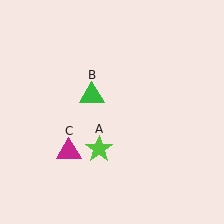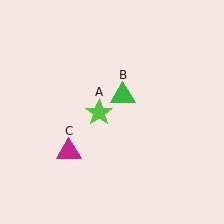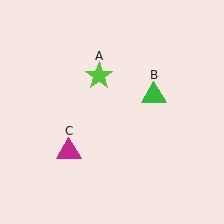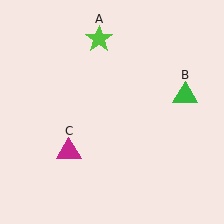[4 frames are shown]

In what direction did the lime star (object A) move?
The lime star (object A) moved up.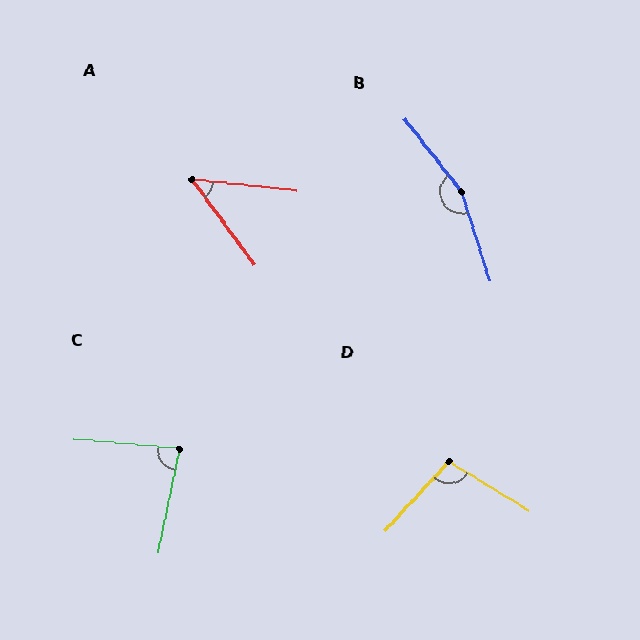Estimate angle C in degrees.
Approximately 83 degrees.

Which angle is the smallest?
A, at approximately 48 degrees.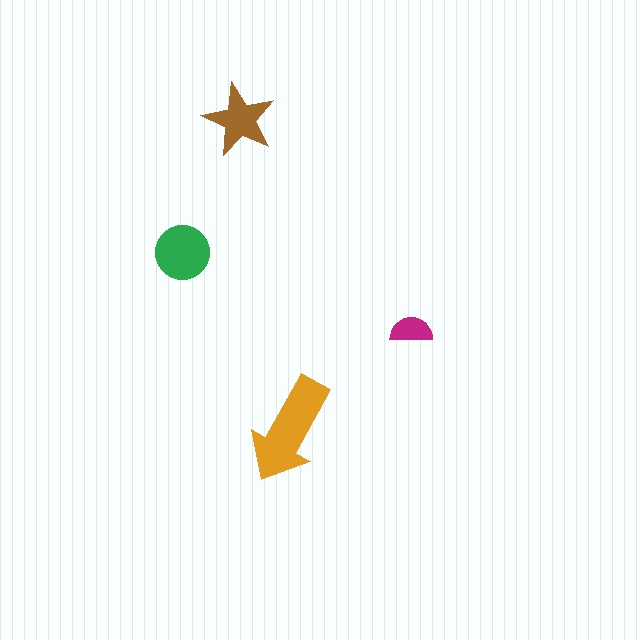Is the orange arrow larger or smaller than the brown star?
Larger.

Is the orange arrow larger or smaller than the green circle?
Larger.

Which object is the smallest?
The magenta semicircle.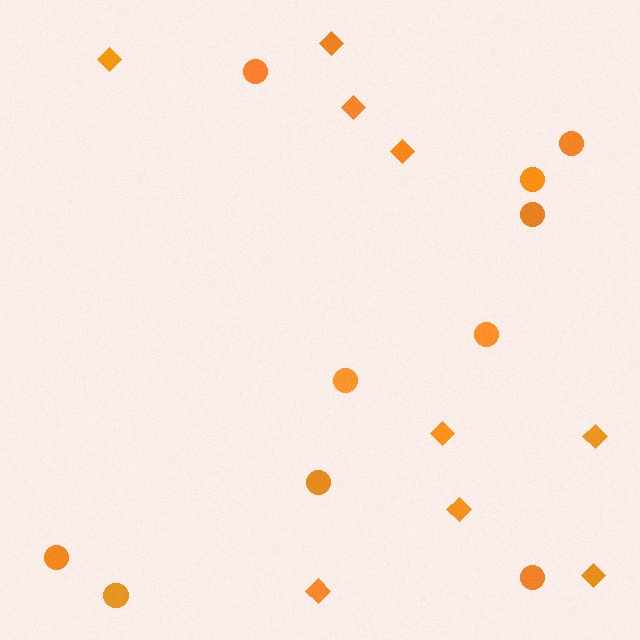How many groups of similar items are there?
There are 2 groups: one group of circles (10) and one group of diamonds (9).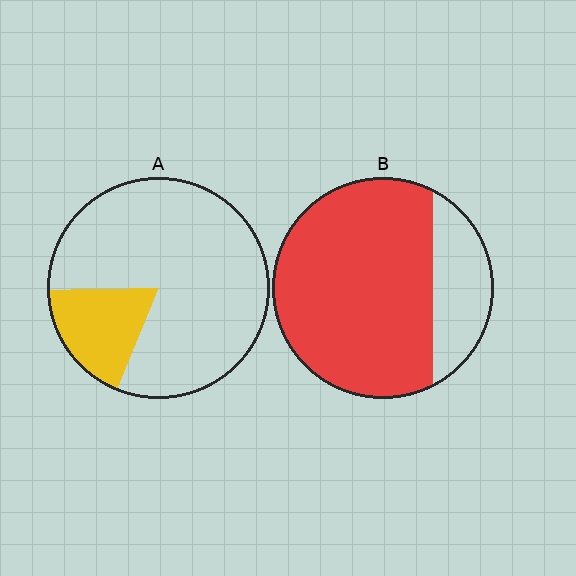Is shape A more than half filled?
No.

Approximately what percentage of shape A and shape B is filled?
A is approximately 20% and B is approximately 80%.